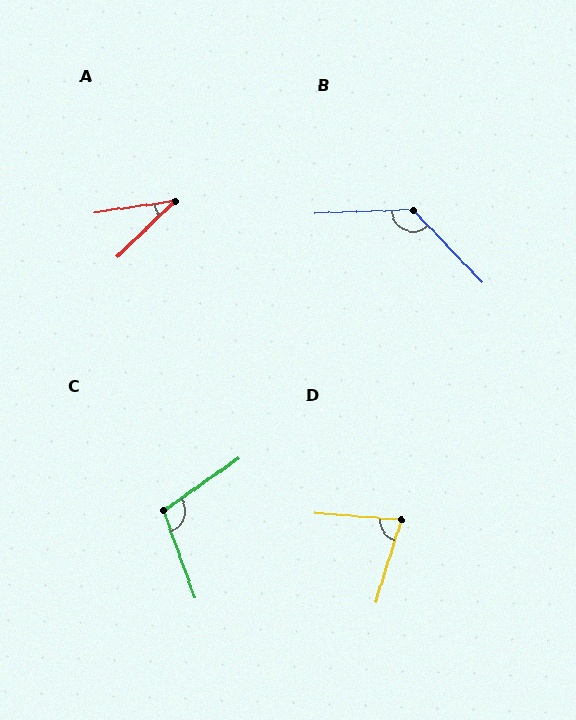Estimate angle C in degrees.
Approximately 105 degrees.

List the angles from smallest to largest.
A (36°), D (78°), C (105°), B (131°).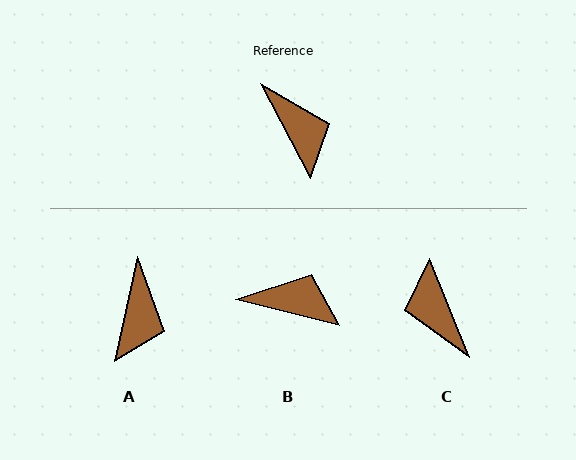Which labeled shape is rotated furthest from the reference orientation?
C, about 175 degrees away.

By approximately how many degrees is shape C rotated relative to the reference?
Approximately 175 degrees counter-clockwise.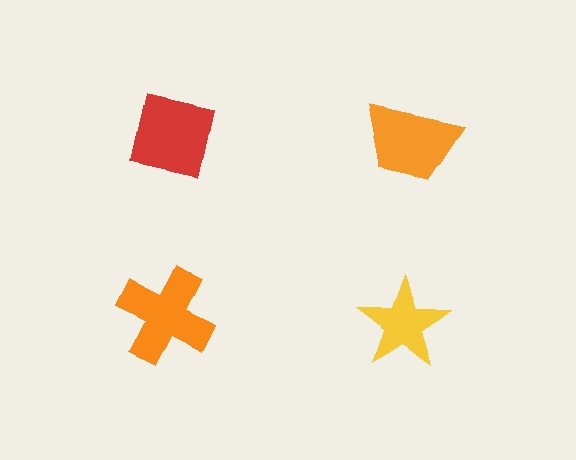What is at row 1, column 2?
An orange trapezoid.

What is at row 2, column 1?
An orange cross.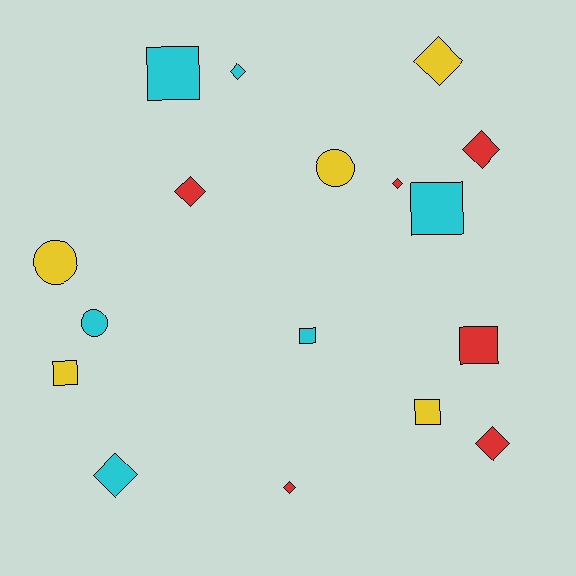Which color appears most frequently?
Red, with 6 objects.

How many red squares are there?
There is 1 red square.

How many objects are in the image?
There are 17 objects.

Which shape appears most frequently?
Diamond, with 8 objects.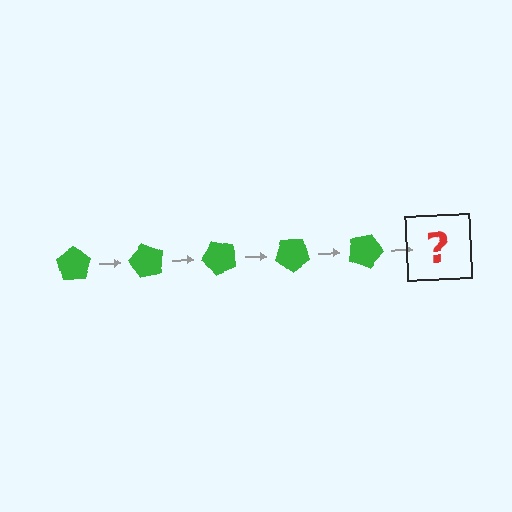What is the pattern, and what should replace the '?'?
The pattern is that the pentagon rotates 60 degrees each step. The '?' should be a green pentagon rotated 300 degrees.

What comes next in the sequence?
The next element should be a green pentagon rotated 300 degrees.